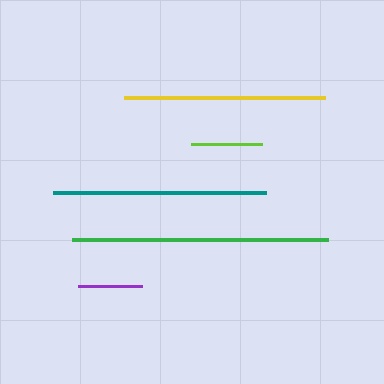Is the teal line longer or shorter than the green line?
The green line is longer than the teal line.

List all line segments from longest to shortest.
From longest to shortest: green, teal, yellow, lime, purple.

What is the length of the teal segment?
The teal segment is approximately 213 pixels long.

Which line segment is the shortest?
The purple line is the shortest at approximately 65 pixels.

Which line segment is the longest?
The green line is the longest at approximately 256 pixels.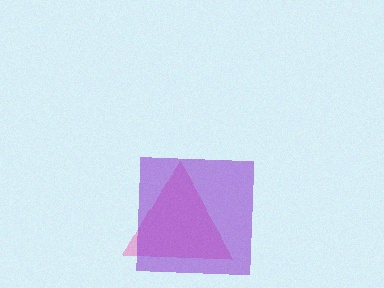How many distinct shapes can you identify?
There are 2 distinct shapes: a pink triangle, a purple square.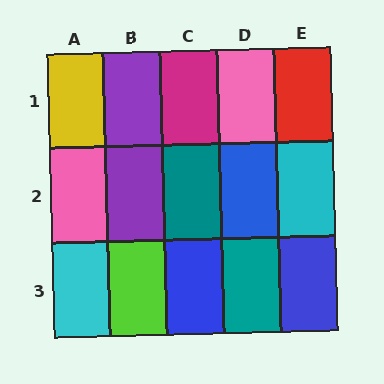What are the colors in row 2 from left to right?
Pink, purple, teal, blue, cyan.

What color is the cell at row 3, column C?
Blue.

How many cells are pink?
2 cells are pink.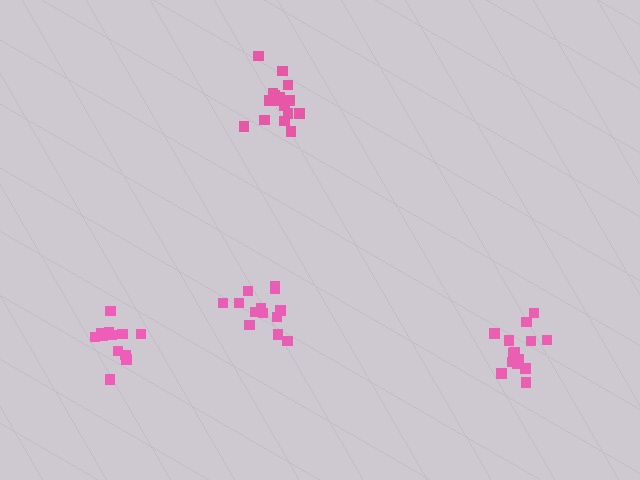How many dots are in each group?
Group 1: 14 dots, Group 2: 12 dots, Group 3: 13 dots, Group 4: 17 dots (56 total).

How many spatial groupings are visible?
There are 4 spatial groupings.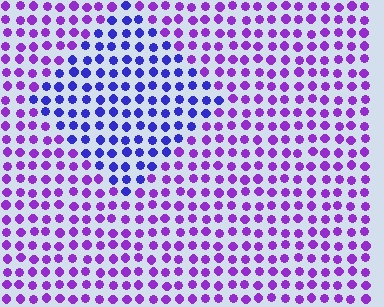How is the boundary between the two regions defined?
The boundary is defined purely by a slight shift in hue (about 37 degrees). Spacing, size, and orientation are identical on both sides.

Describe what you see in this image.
The image is filled with small purple elements in a uniform arrangement. A diamond-shaped region is visible where the elements are tinted to a slightly different hue, forming a subtle color boundary.